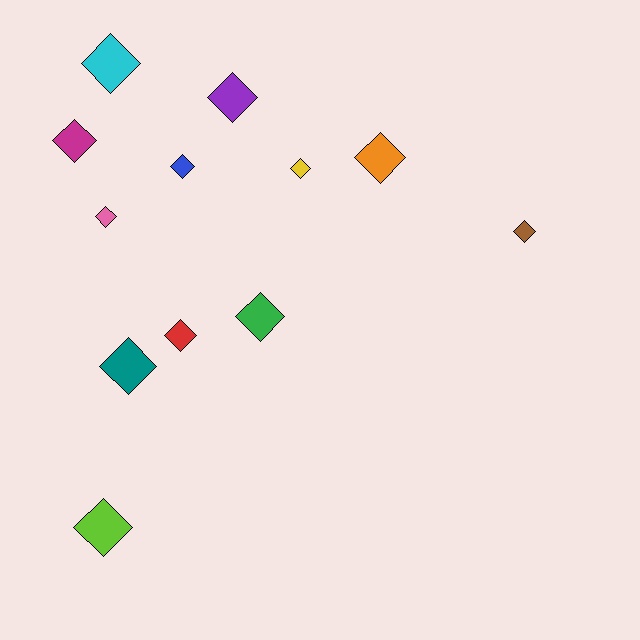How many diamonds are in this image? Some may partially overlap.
There are 12 diamonds.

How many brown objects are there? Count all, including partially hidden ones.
There is 1 brown object.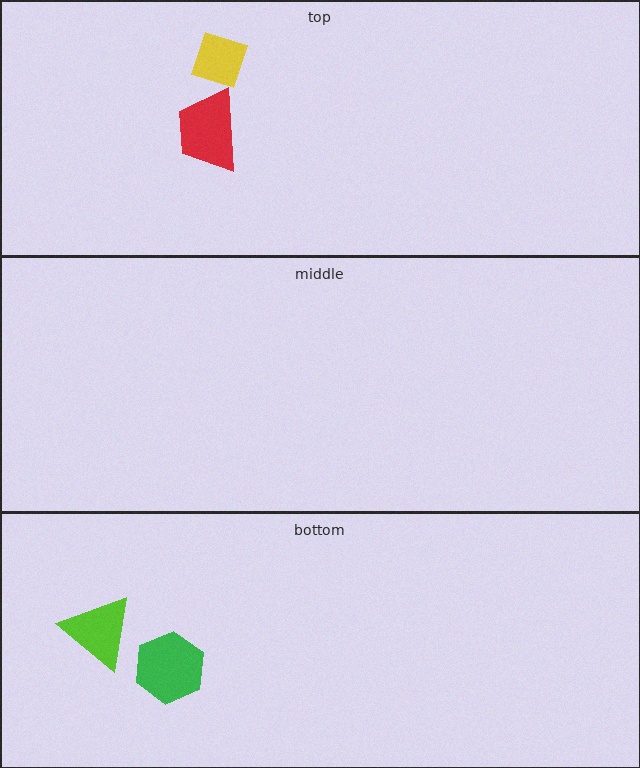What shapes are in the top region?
The yellow diamond, the red trapezoid.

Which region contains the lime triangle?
The bottom region.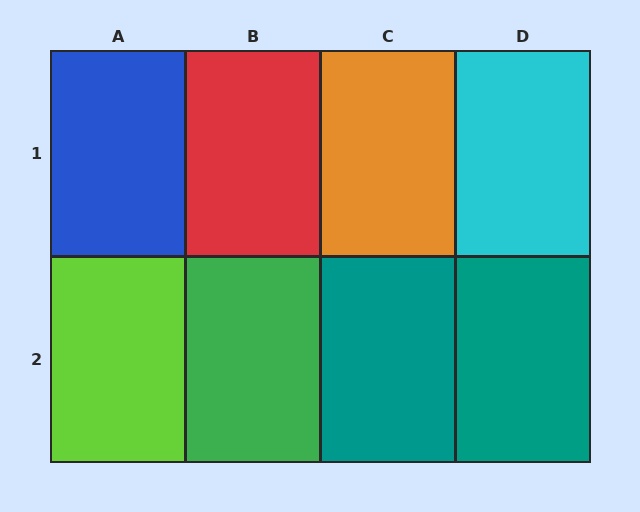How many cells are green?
1 cell is green.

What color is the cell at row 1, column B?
Red.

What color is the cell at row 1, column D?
Cyan.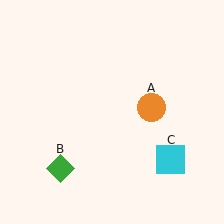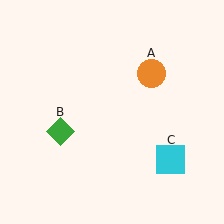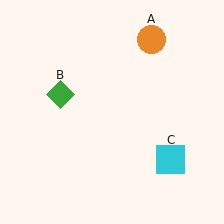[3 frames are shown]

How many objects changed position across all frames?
2 objects changed position: orange circle (object A), green diamond (object B).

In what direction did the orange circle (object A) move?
The orange circle (object A) moved up.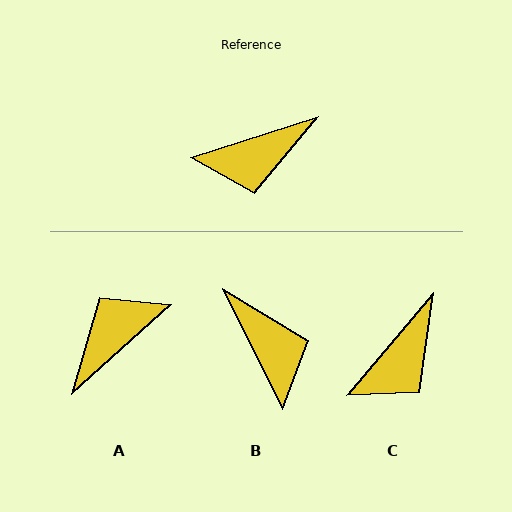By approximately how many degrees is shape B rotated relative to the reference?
Approximately 98 degrees counter-clockwise.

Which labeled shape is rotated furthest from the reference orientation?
A, about 156 degrees away.